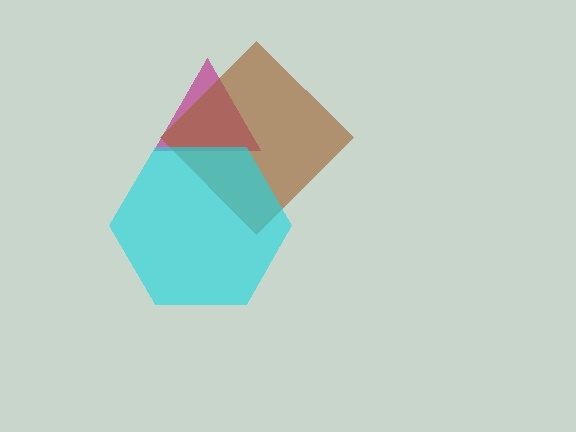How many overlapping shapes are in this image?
There are 3 overlapping shapes in the image.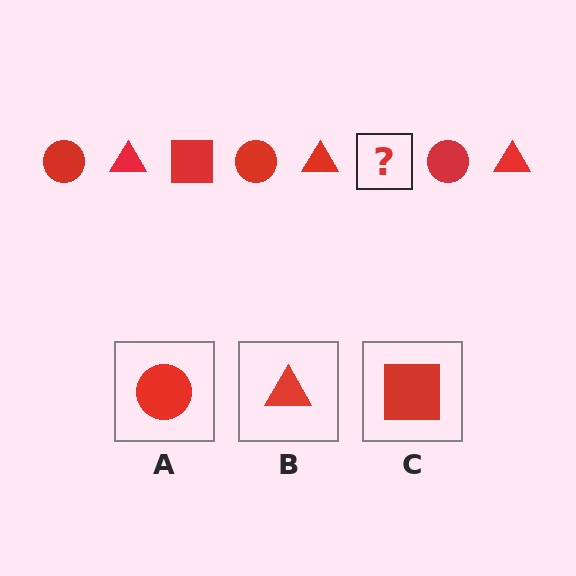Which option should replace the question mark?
Option C.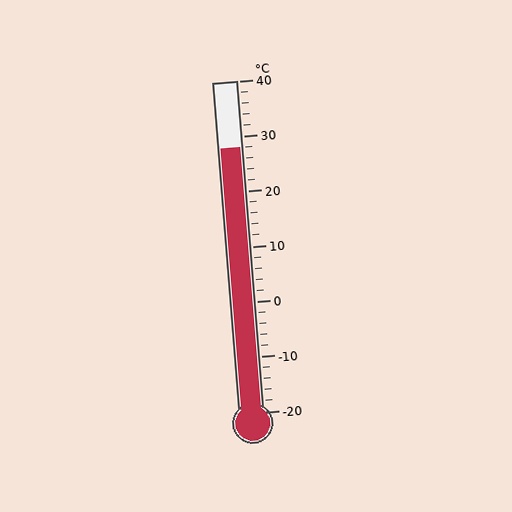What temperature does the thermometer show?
The thermometer shows approximately 28°C.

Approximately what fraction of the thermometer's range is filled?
The thermometer is filled to approximately 80% of its range.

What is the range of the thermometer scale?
The thermometer scale ranges from -20°C to 40°C.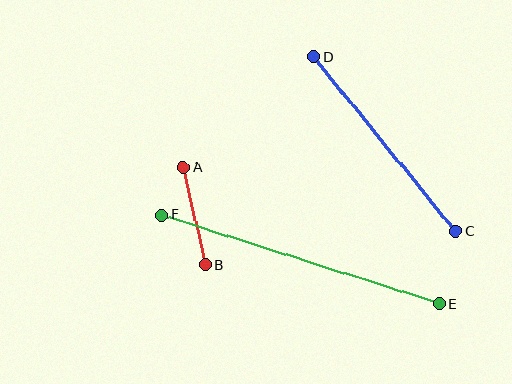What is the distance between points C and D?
The distance is approximately 225 pixels.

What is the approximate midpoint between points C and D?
The midpoint is at approximately (384, 144) pixels.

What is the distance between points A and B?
The distance is approximately 99 pixels.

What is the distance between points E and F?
The distance is approximately 291 pixels.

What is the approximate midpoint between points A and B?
The midpoint is at approximately (194, 216) pixels.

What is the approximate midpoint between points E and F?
The midpoint is at approximately (301, 259) pixels.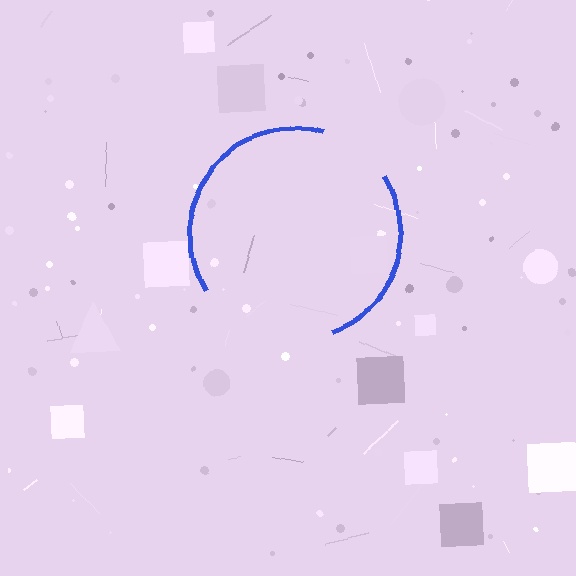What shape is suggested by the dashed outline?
The dashed outline suggests a circle.